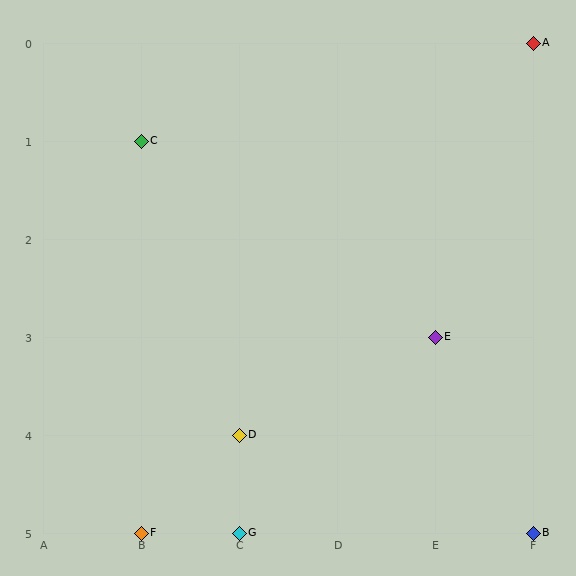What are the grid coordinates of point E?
Point E is at grid coordinates (E, 3).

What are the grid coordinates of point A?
Point A is at grid coordinates (F, 0).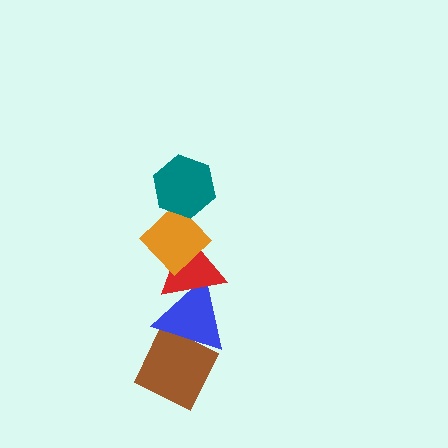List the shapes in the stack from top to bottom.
From top to bottom: the teal hexagon, the orange diamond, the red triangle, the blue triangle, the brown diamond.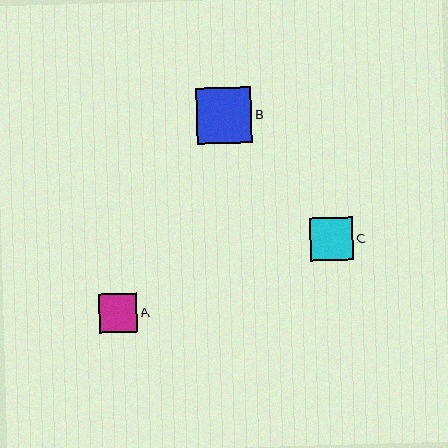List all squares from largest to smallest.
From largest to smallest: B, C, A.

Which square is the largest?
Square B is the largest with a size of approximately 55 pixels.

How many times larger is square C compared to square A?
Square C is approximately 1.1 times the size of square A.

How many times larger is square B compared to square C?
Square B is approximately 1.3 times the size of square C.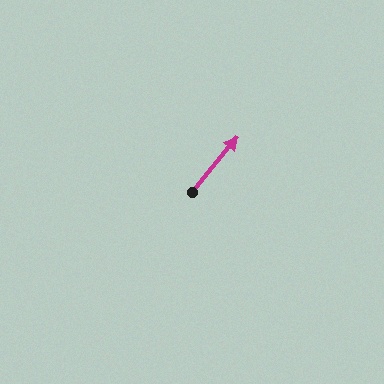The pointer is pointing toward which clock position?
Roughly 1 o'clock.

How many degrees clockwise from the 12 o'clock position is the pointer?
Approximately 39 degrees.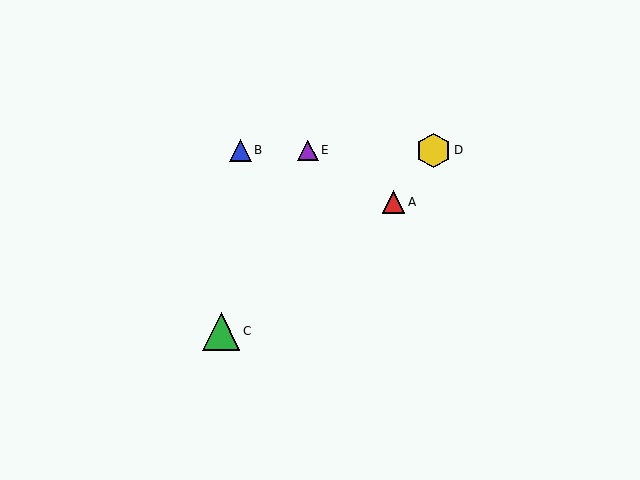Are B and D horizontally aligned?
Yes, both are at y≈150.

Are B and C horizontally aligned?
No, B is at y≈150 and C is at y≈332.